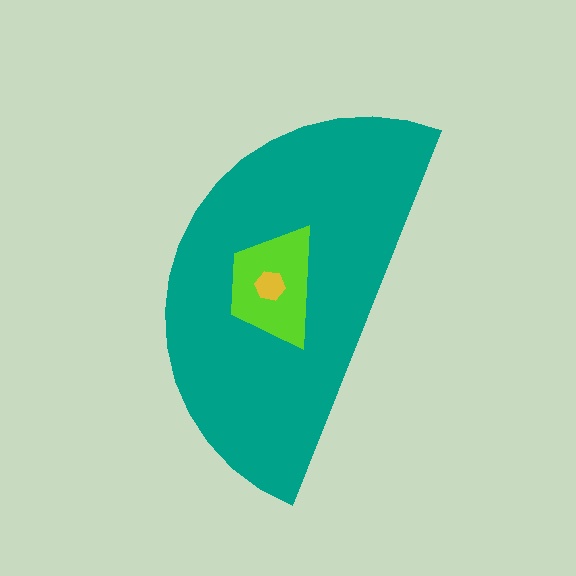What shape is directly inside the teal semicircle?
The lime trapezoid.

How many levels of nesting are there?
3.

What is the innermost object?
The yellow hexagon.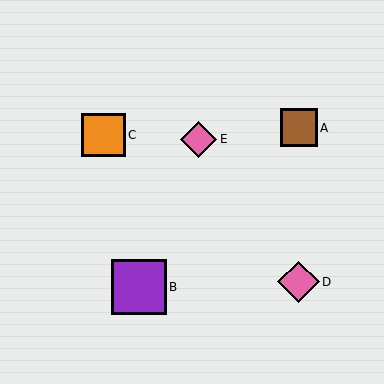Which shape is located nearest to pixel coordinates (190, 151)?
The pink diamond (labeled E) at (199, 139) is nearest to that location.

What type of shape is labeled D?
Shape D is a pink diamond.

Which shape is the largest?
The purple square (labeled B) is the largest.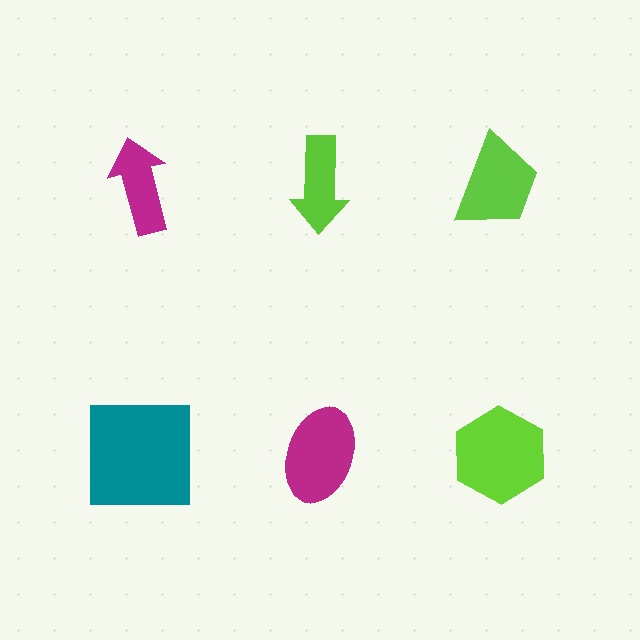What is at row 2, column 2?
A magenta ellipse.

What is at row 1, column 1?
A magenta arrow.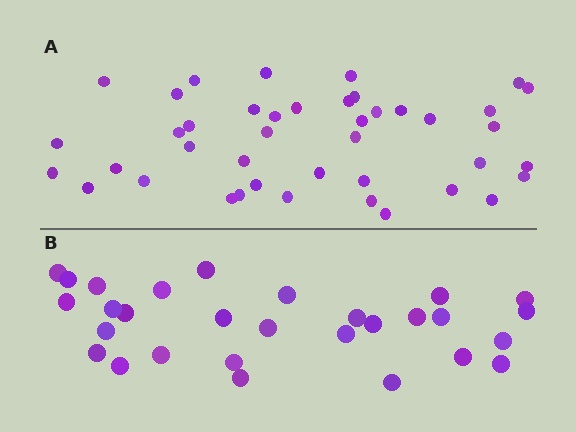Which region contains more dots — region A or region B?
Region A (the top region) has more dots.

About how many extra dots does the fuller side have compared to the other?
Region A has approximately 15 more dots than region B.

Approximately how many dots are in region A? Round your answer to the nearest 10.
About 40 dots. (The exact count is 42, which rounds to 40.)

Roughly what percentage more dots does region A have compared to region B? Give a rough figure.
About 45% more.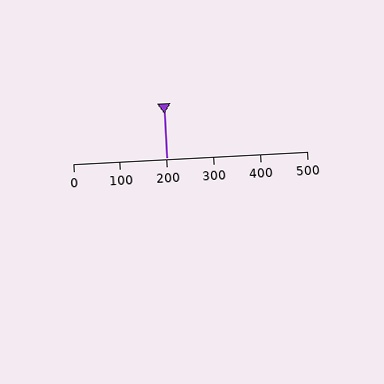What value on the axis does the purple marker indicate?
The marker indicates approximately 200.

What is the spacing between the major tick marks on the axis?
The major ticks are spaced 100 apart.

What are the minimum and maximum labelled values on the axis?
The axis runs from 0 to 500.